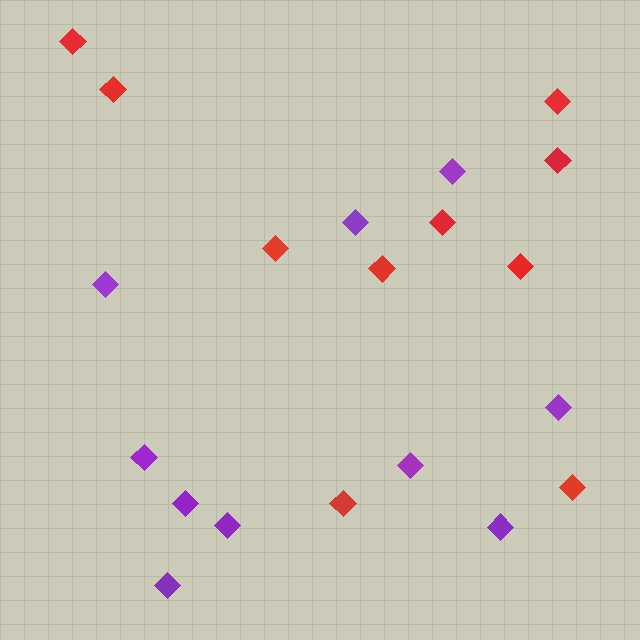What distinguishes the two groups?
There are 2 groups: one group of purple diamonds (10) and one group of red diamonds (10).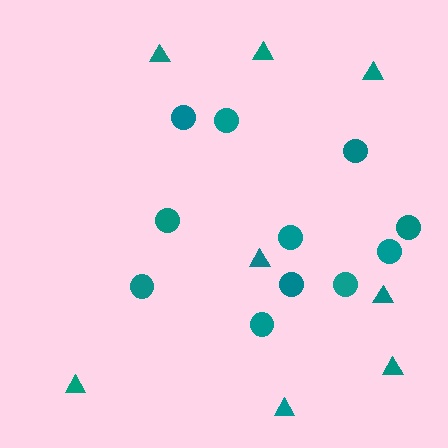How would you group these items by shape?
There are 2 groups: one group of triangles (8) and one group of circles (11).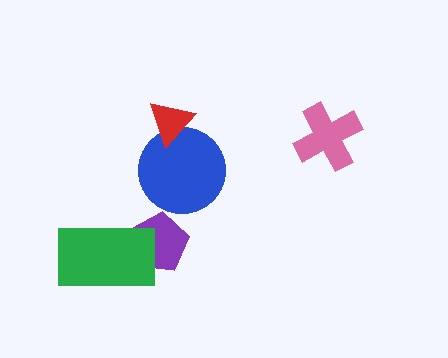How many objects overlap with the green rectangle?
1 object overlaps with the green rectangle.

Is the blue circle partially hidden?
Yes, it is partially covered by another shape.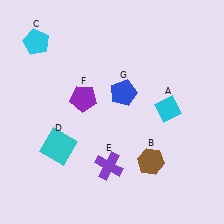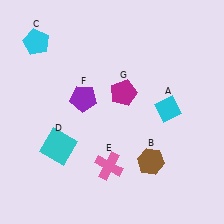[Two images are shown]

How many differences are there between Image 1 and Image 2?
There are 2 differences between the two images.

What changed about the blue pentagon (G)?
In Image 1, G is blue. In Image 2, it changed to magenta.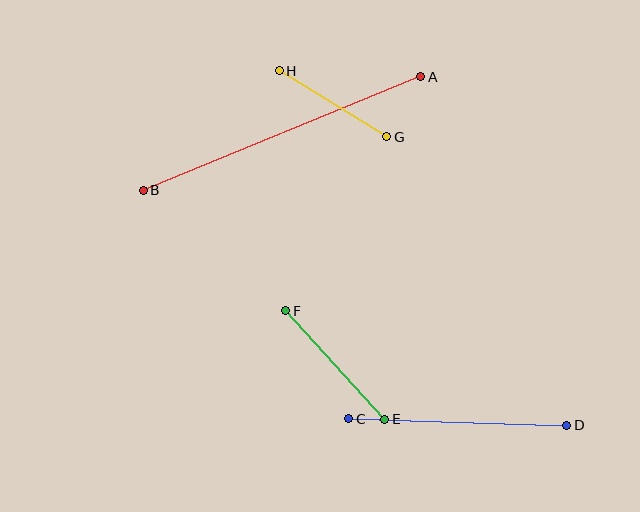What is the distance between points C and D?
The distance is approximately 218 pixels.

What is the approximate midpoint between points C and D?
The midpoint is at approximately (458, 422) pixels.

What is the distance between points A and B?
The distance is approximately 299 pixels.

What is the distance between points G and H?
The distance is approximately 126 pixels.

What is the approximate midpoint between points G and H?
The midpoint is at approximately (333, 104) pixels.